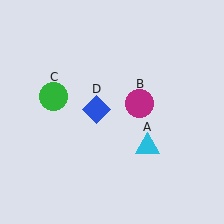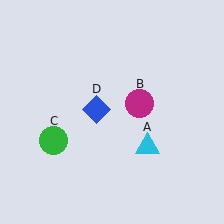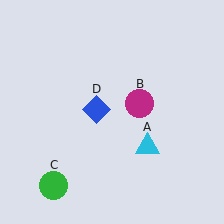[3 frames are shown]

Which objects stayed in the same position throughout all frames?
Cyan triangle (object A) and magenta circle (object B) and blue diamond (object D) remained stationary.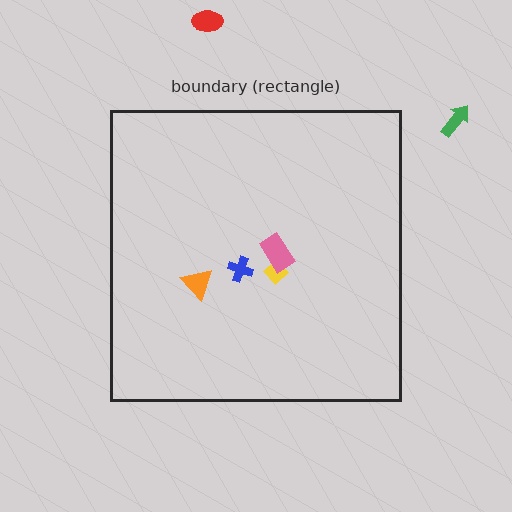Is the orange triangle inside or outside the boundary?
Inside.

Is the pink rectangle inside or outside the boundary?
Inside.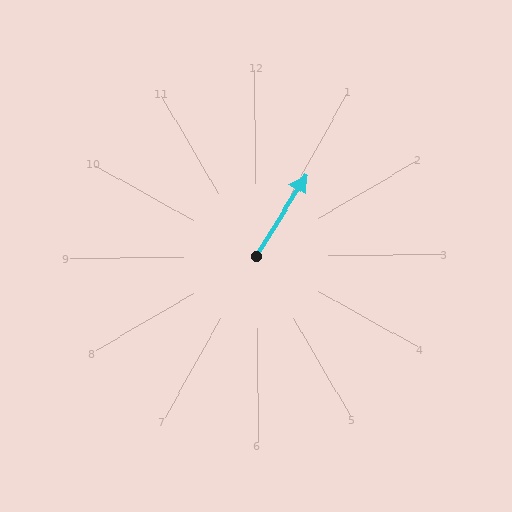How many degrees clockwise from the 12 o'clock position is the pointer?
Approximately 32 degrees.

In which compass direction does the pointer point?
Northeast.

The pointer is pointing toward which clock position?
Roughly 1 o'clock.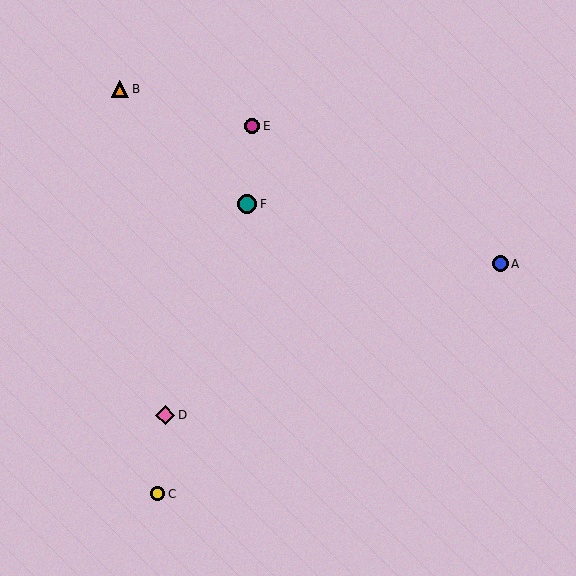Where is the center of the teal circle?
The center of the teal circle is at (247, 204).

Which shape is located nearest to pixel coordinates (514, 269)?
The blue circle (labeled A) at (500, 264) is nearest to that location.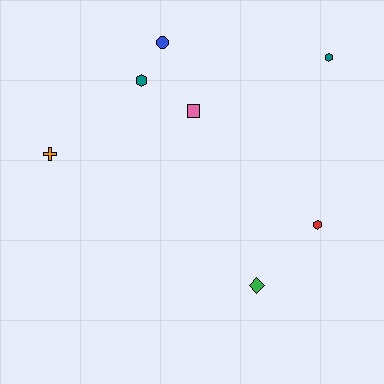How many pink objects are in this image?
There is 1 pink object.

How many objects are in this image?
There are 7 objects.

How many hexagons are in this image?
There are 3 hexagons.